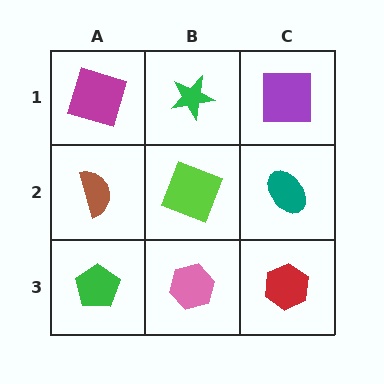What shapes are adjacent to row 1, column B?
A lime square (row 2, column B), a magenta square (row 1, column A), a purple square (row 1, column C).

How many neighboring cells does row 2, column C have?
3.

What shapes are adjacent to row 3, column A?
A brown semicircle (row 2, column A), a pink hexagon (row 3, column B).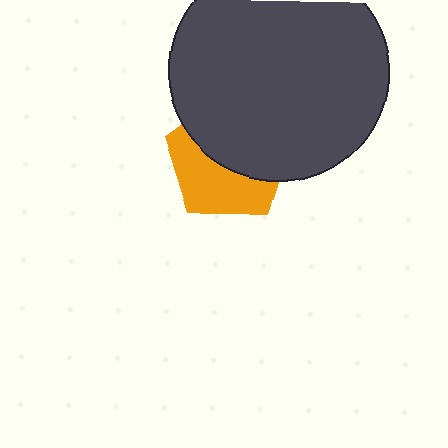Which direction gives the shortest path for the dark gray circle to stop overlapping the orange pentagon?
Moving up gives the shortest separation.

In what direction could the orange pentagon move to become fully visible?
The orange pentagon could move down. That would shift it out from behind the dark gray circle entirely.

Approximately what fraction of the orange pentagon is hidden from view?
Roughly 54% of the orange pentagon is hidden behind the dark gray circle.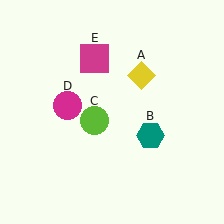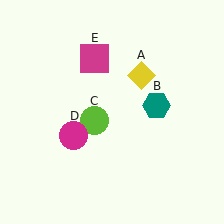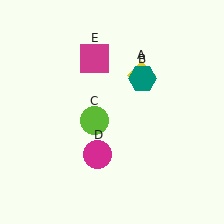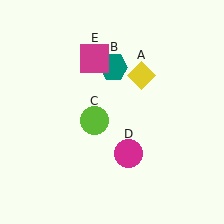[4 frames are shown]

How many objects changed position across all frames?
2 objects changed position: teal hexagon (object B), magenta circle (object D).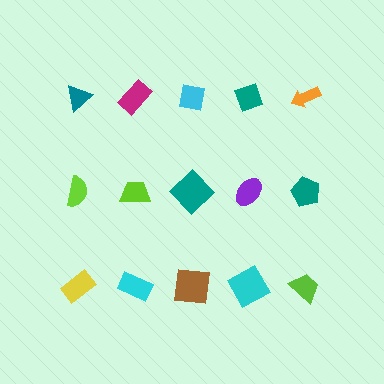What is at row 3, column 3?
A brown square.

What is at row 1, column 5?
An orange arrow.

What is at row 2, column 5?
A teal pentagon.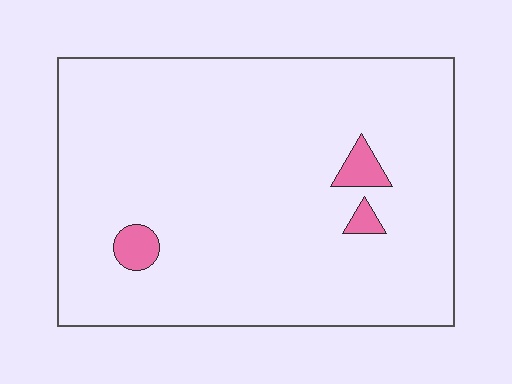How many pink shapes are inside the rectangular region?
3.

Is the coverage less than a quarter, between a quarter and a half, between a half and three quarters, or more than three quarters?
Less than a quarter.